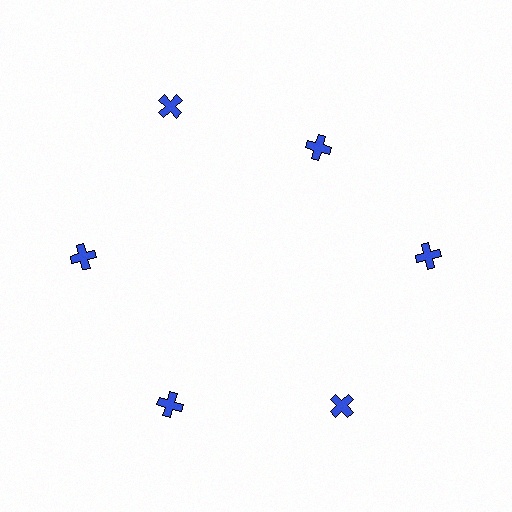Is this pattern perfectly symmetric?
No. The 6 blue crosses are arranged in a ring, but one element near the 1 o'clock position is pulled inward toward the center, breaking the 6-fold rotational symmetry.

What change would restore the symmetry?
The symmetry would be restored by moving it outward, back onto the ring so that all 6 crosses sit at equal angles and equal distance from the center.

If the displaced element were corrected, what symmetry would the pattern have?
It would have 6-fold rotational symmetry — the pattern would map onto itself every 60 degrees.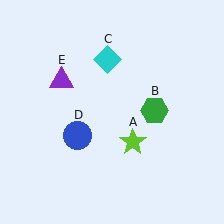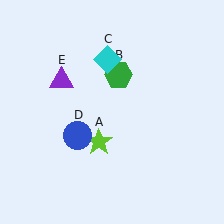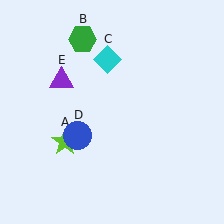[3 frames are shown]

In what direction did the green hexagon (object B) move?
The green hexagon (object B) moved up and to the left.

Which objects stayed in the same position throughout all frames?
Cyan diamond (object C) and blue circle (object D) and purple triangle (object E) remained stationary.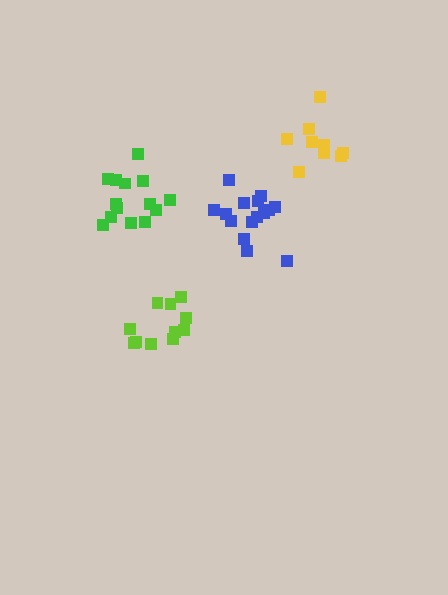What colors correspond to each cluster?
The clusters are colored: lime, yellow, blue, green.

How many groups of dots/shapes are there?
There are 4 groups.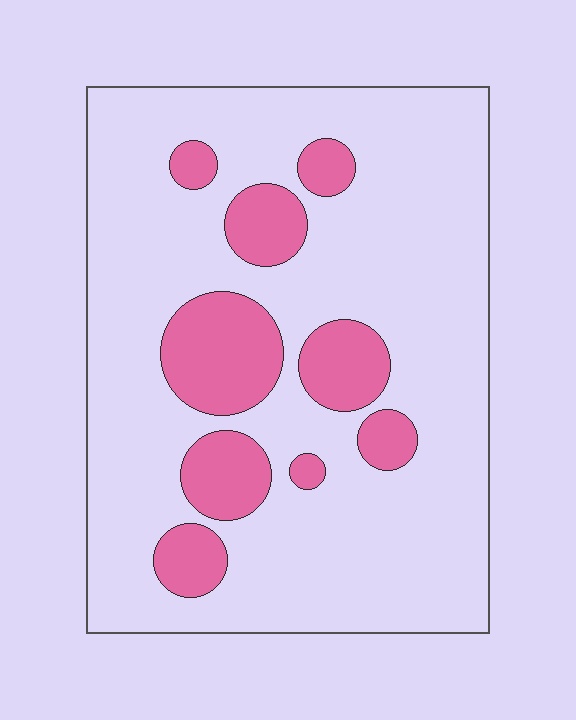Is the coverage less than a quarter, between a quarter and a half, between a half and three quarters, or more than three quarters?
Less than a quarter.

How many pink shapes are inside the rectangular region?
9.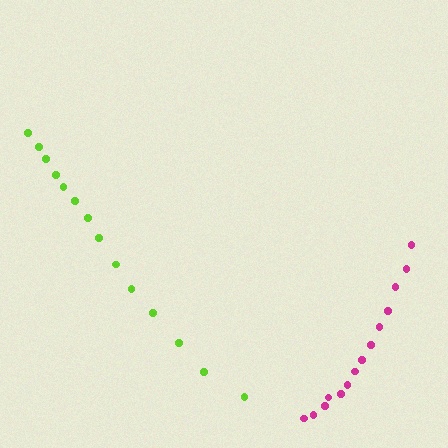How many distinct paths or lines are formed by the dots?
There are 2 distinct paths.